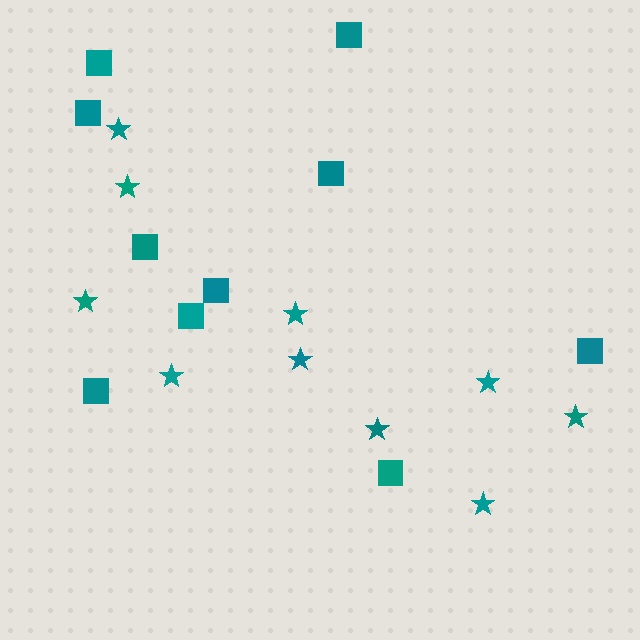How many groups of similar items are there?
There are 2 groups: one group of stars (10) and one group of squares (10).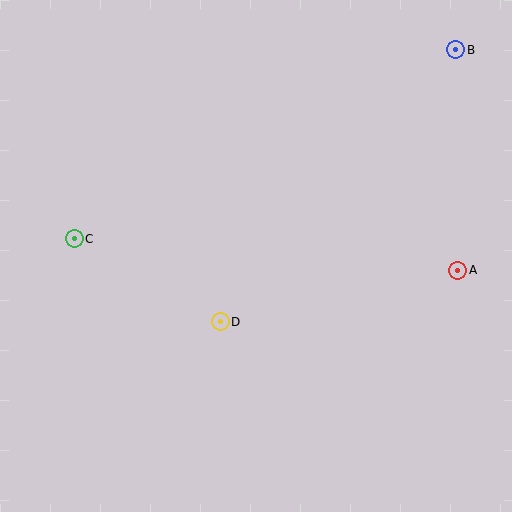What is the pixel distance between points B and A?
The distance between B and A is 220 pixels.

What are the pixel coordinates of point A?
Point A is at (458, 270).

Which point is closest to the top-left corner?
Point C is closest to the top-left corner.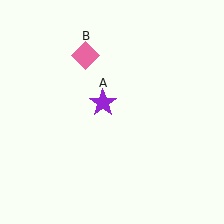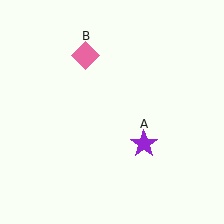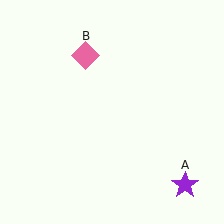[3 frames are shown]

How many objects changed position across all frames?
1 object changed position: purple star (object A).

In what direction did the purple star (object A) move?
The purple star (object A) moved down and to the right.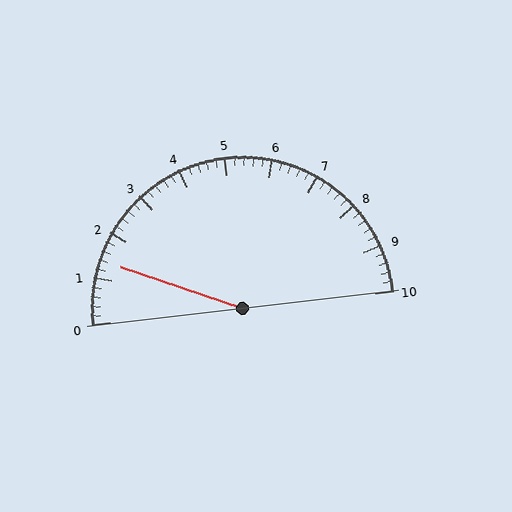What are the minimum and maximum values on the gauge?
The gauge ranges from 0 to 10.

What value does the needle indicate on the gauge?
The needle indicates approximately 1.4.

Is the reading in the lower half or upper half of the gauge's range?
The reading is in the lower half of the range (0 to 10).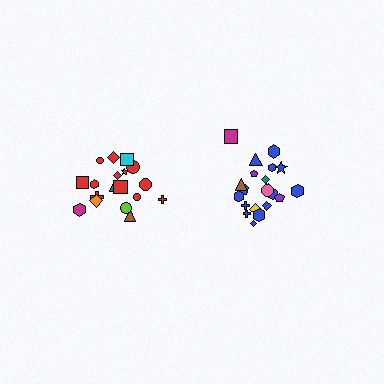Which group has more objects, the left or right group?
The right group.